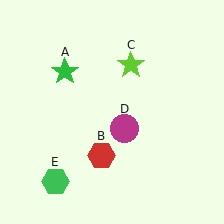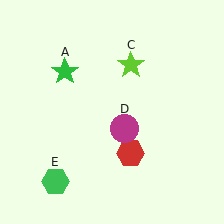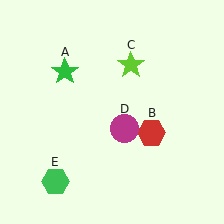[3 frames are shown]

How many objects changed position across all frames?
1 object changed position: red hexagon (object B).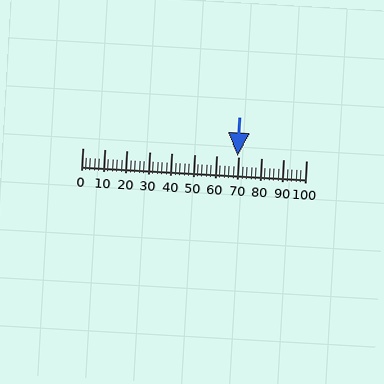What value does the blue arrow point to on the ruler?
The blue arrow points to approximately 70.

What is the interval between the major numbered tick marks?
The major tick marks are spaced 10 units apart.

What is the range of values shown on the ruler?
The ruler shows values from 0 to 100.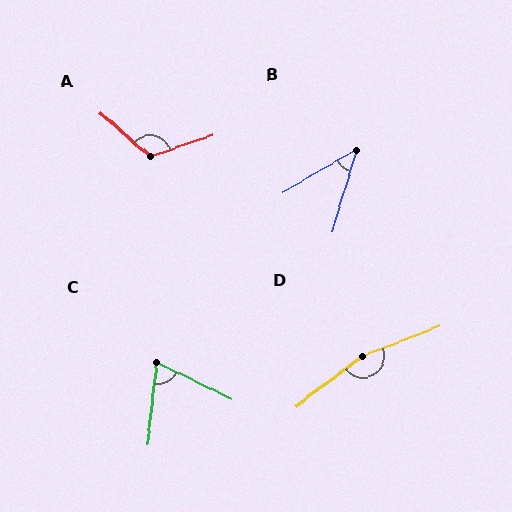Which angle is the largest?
D, at approximately 164 degrees.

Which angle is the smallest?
B, at approximately 43 degrees.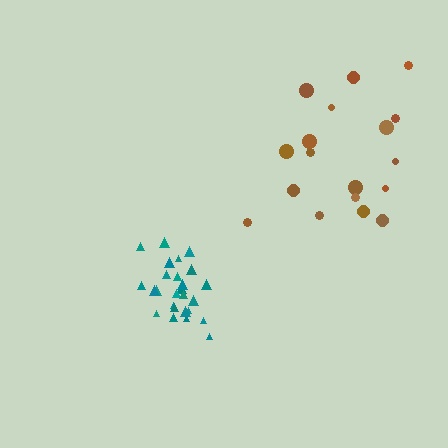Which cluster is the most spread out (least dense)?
Brown.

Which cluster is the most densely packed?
Teal.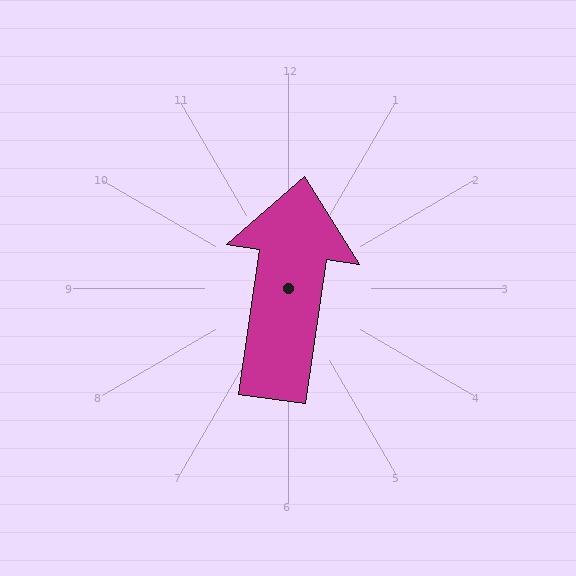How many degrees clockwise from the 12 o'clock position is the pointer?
Approximately 8 degrees.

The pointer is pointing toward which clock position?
Roughly 12 o'clock.